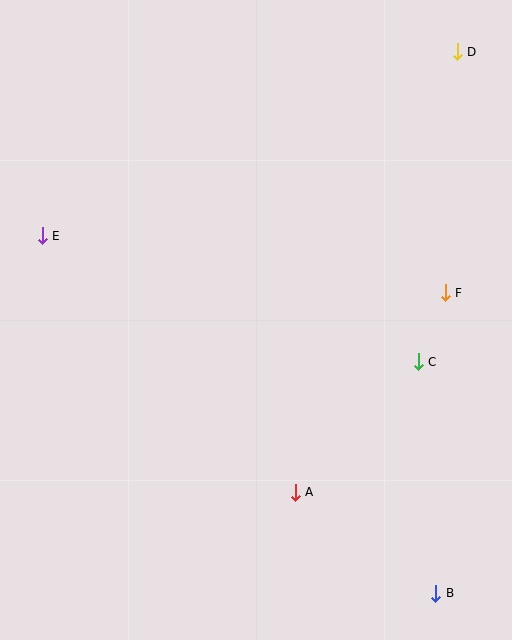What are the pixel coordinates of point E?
Point E is at (42, 236).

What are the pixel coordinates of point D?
Point D is at (457, 52).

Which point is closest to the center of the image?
Point C at (418, 362) is closest to the center.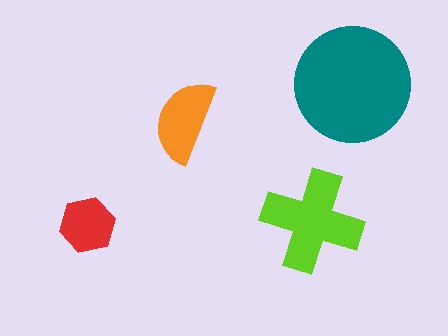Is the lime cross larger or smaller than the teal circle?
Smaller.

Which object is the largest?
The teal circle.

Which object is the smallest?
The red hexagon.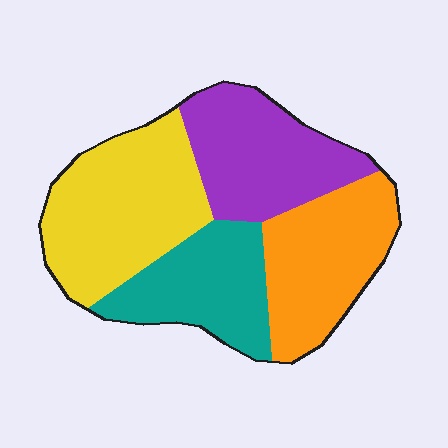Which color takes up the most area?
Yellow, at roughly 30%.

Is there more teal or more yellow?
Yellow.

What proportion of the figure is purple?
Purple covers 24% of the figure.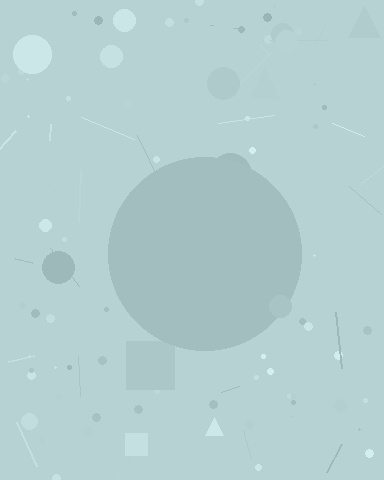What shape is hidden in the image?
A circle is hidden in the image.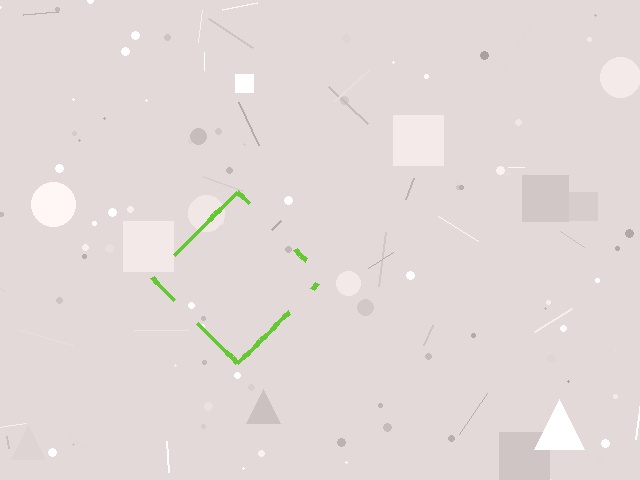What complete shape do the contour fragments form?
The contour fragments form a diamond.